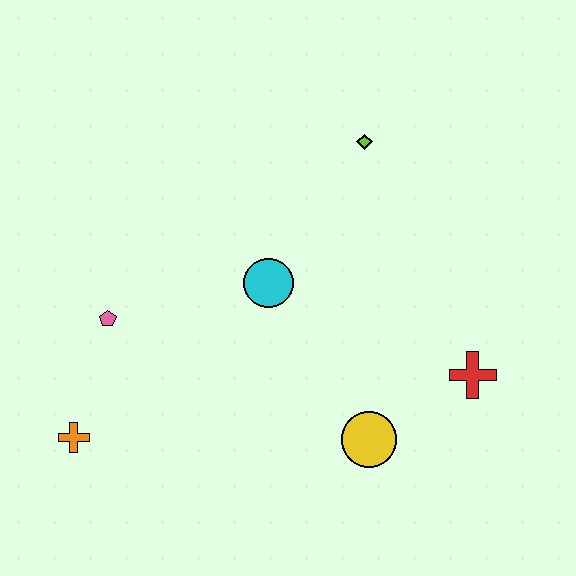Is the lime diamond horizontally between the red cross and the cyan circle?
Yes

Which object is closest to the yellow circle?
The red cross is closest to the yellow circle.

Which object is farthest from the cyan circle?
The orange cross is farthest from the cyan circle.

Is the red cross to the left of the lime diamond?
No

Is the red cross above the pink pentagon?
No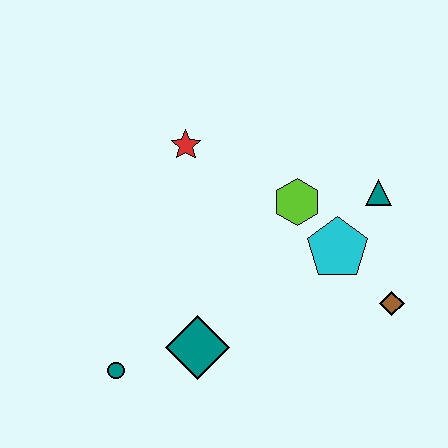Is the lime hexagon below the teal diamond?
No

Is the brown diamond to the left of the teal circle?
No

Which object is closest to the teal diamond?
The teal circle is closest to the teal diamond.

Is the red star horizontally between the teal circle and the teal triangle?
Yes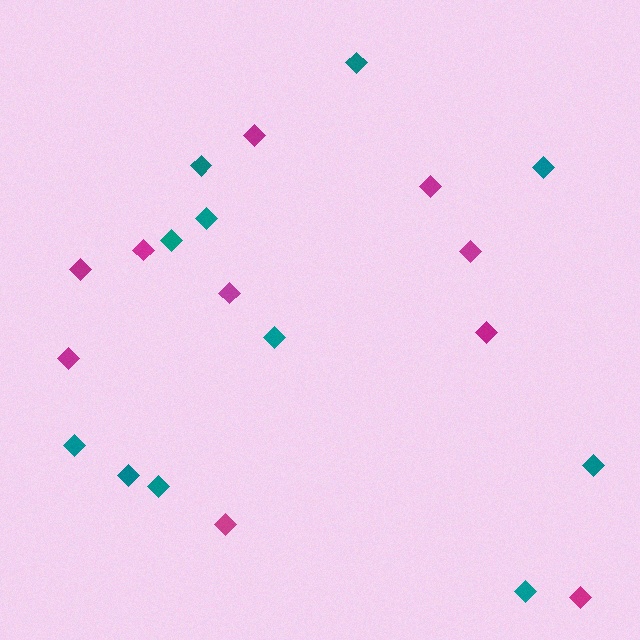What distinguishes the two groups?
There are 2 groups: one group of magenta diamonds (10) and one group of teal diamonds (11).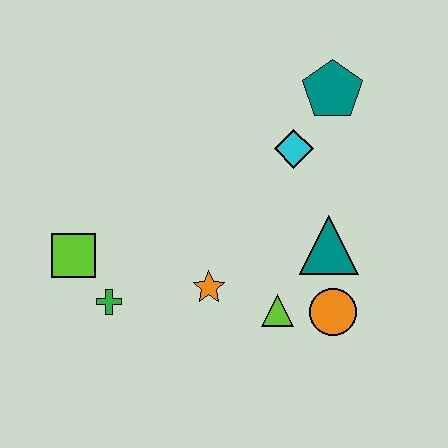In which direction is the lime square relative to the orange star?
The lime square is to the left of the orange star.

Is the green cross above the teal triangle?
No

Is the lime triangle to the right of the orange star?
Yes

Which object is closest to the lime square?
The green cross is closest to the lime square.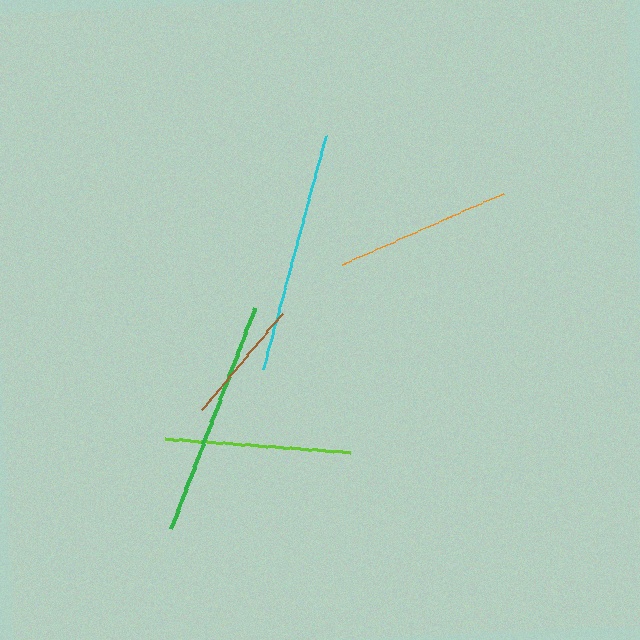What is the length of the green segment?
The green segment is approximately 237 pixels long.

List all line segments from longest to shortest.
From longest to shortest: cyan, green, lime, orange, brown.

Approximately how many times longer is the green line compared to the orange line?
The green line is approximately 1.3 times the length of the orange line.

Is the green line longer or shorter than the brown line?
The green line is longer than the brown line.